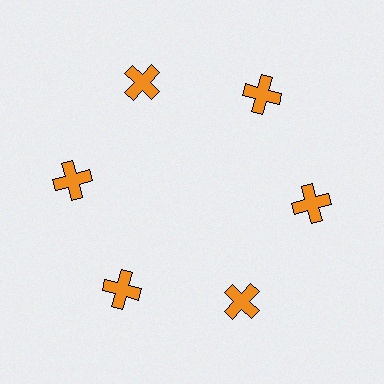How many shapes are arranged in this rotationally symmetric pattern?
There are 6 shapes, arranged in 6 groups of 1.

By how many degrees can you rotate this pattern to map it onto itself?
The pattern maps onto itself every 60 degrees of rotation.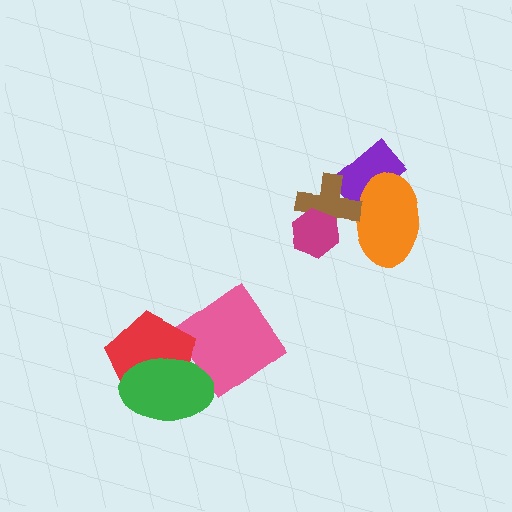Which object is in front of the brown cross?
The magenta hexagon is in front of the brown cross.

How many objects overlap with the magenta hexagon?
1 object overlaps with the magenta hexagon.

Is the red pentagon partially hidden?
Yes, it is partially covered by another shape.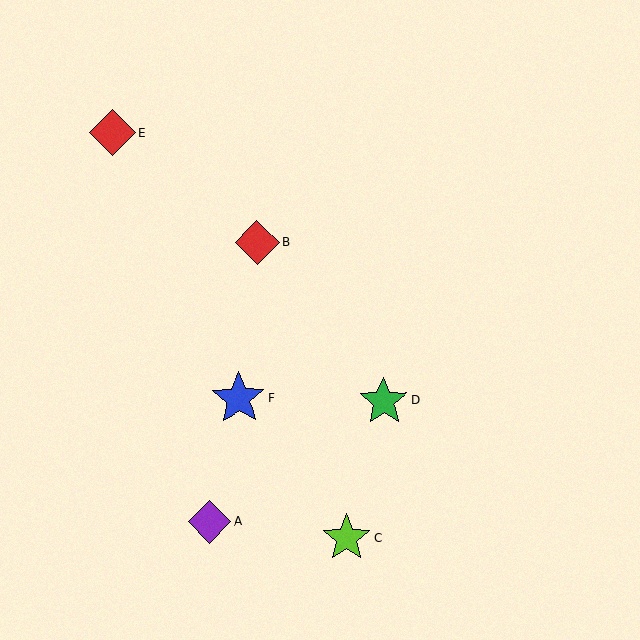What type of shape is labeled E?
Shape E is a red diamond.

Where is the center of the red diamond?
The center of the red diamond is at (112, 133).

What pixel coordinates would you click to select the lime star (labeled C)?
Click at (347, 538) to select the lime star C.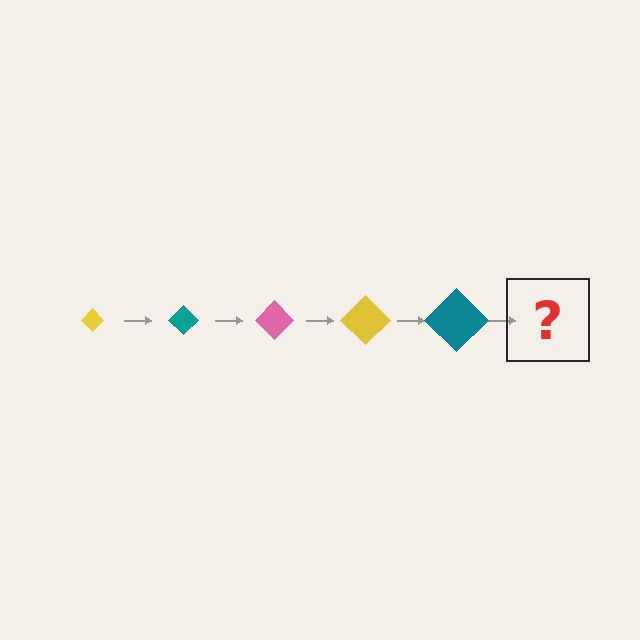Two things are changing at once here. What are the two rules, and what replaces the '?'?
The two rules are that the diamond grows larger each step and the color cycles through yellow, teal, and pink. The '?' should be a pink diamond, larger than the previous one.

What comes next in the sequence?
The next element should be a pink diamond, larger than the previous one.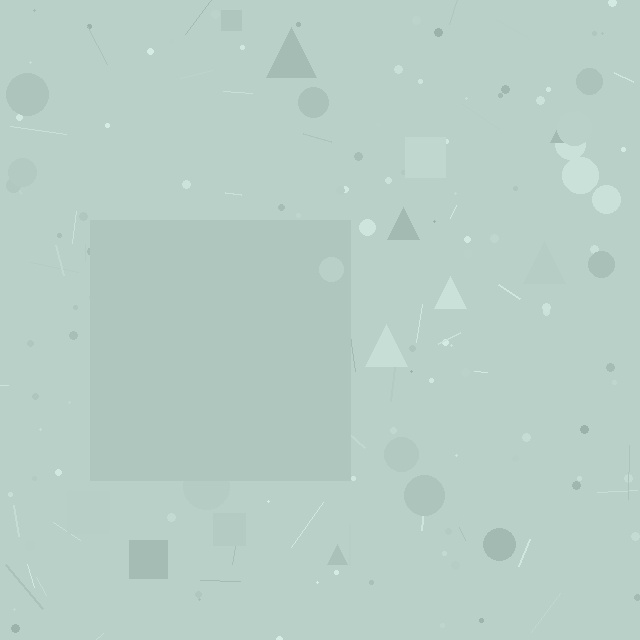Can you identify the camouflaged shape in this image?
The camouflaged shape is a square.